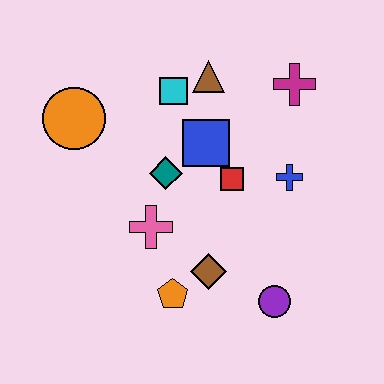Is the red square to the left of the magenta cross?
Yes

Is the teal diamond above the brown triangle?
No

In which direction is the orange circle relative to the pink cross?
The orange circle is above the pink cross.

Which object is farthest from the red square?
The orange circle is farthest from the red square.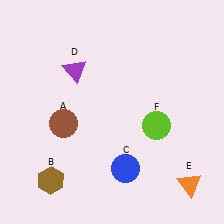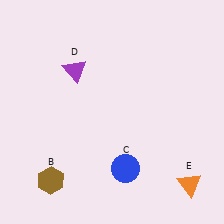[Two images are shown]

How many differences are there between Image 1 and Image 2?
There are 2 differences between the two images.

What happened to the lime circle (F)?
The lime circle (F) was removed in Image 2. It was in the bottom-right area of Image 1.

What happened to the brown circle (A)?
The brown circle (A) was removed in Image 2. It was in the bottom-left area of Image 1.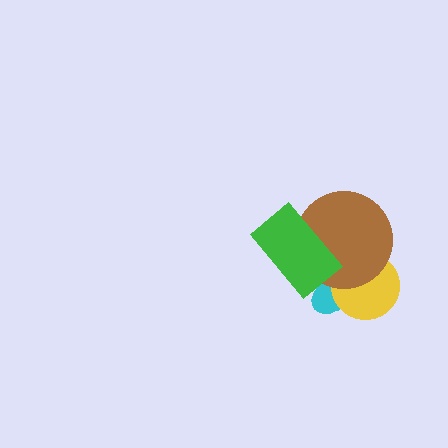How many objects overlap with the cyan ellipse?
3 objects overlap with the cyan ellipse.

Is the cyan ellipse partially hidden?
Yes, it is partially covered by another shape.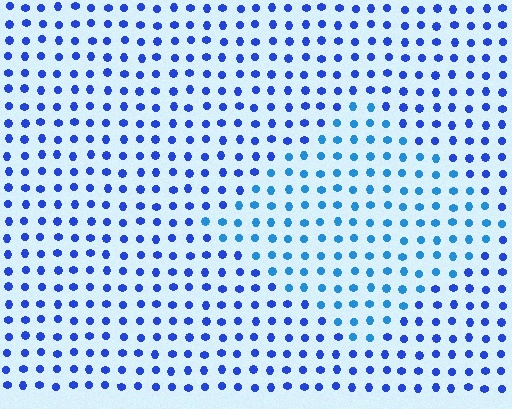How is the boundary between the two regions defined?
The boundary is defined purely by a slight shift in hue (about 26 degrees). Spacing, size, and orientation are identical on both sides.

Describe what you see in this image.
The image is filled with small blue elements in a uniform arrangement. A diamond-shaped region is visible where the elements are tinted to a slightly different hue, forming a subtle color boundary.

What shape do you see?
I see a diamond.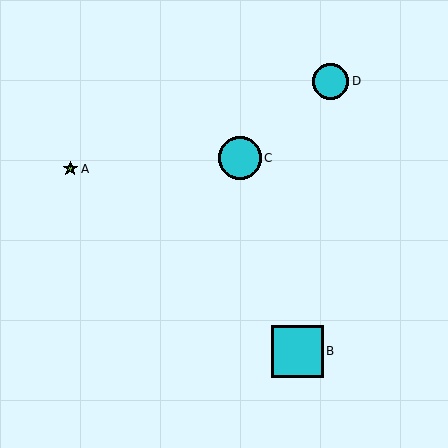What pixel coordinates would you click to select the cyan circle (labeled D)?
Click at (331, 81) to select the cyan circle D.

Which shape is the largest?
The cyan square (labeled B) is the largest.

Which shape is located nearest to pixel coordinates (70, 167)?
The lime star (labeled A) at (70, 169) is nearest to that location.